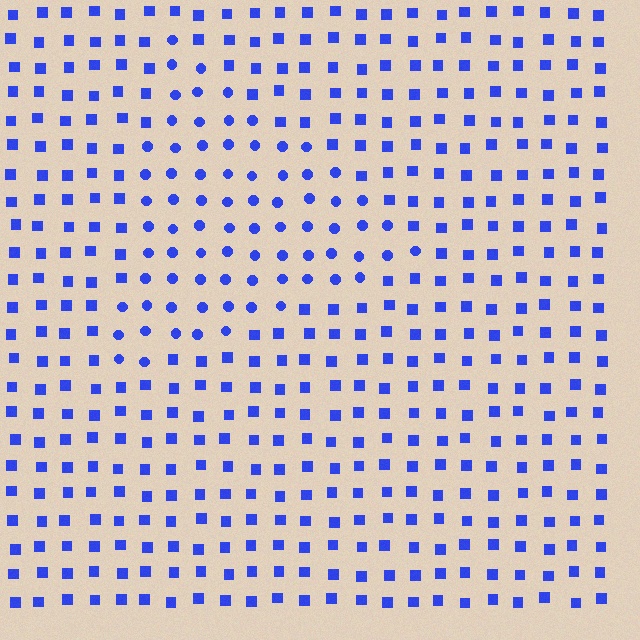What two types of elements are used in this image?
The image uses circles inside the triangle region and squares outside it.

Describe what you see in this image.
The image is filled with small blue elements arranged in a uniform grid. A triangle-shaped region contains circles, while the surrounding area contains squares. The boundary is defined purely by the change in element shape.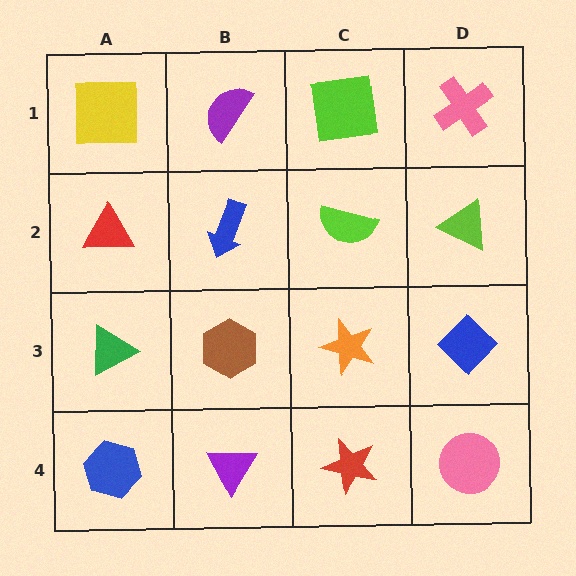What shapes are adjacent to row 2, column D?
A pink cross (row 1, column D), a blue diamond (row 3, column D), a lime semicircle (row 2, column C).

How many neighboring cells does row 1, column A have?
2.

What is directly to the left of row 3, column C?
A brown hexagon.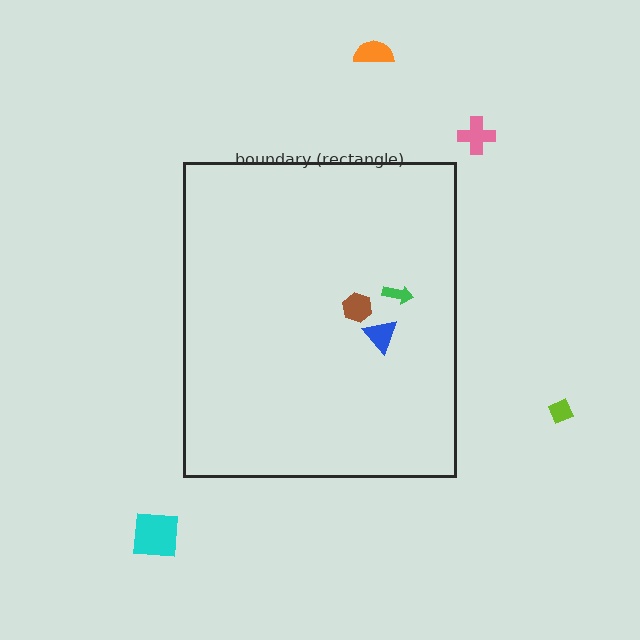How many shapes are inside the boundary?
3 inside, 4 outside.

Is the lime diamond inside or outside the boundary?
Outside.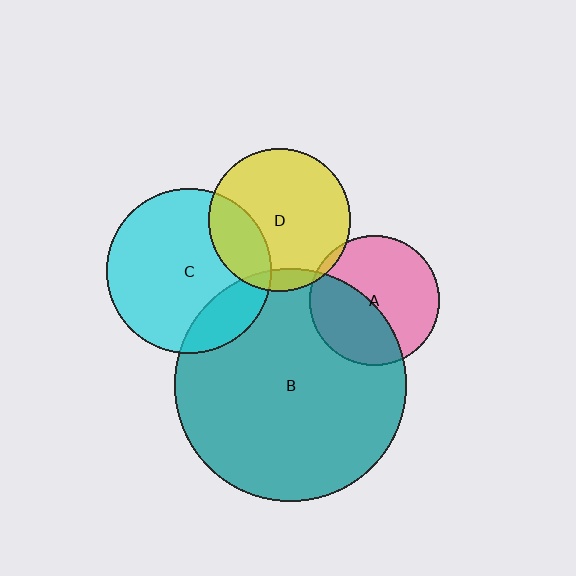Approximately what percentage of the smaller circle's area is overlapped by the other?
Approximately 20%.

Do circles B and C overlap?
Yes.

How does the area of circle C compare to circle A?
Approximately 1.6 times.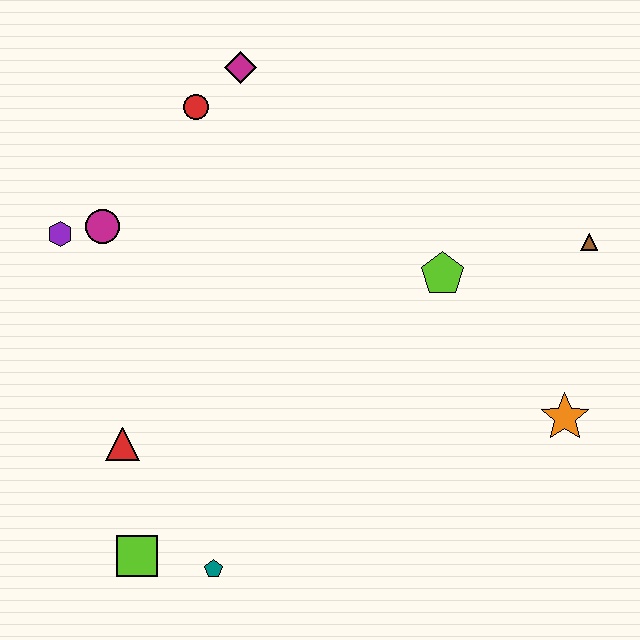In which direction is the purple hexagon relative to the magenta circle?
The purple hexagon is to the left of the magenta circle.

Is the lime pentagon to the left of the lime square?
No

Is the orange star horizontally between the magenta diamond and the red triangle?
No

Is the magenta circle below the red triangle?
No